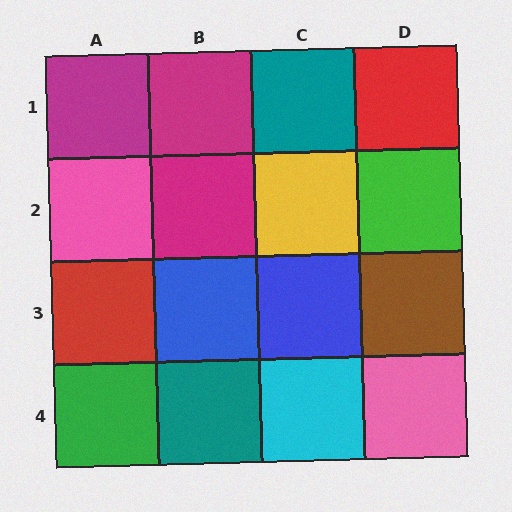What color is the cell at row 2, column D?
Green.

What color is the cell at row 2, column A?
Pink.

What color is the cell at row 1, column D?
Red.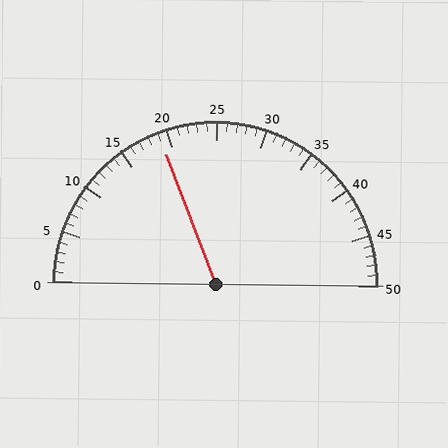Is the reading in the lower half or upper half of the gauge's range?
The reading is in the lower half of the range (0 to 50).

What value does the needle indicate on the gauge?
The needle indicates approximately 19.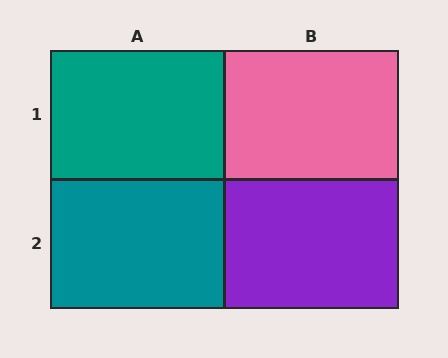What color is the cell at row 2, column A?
Teal.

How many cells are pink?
1 cell is pink.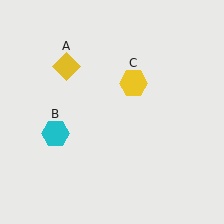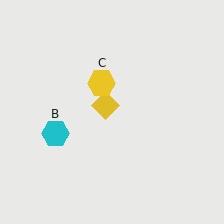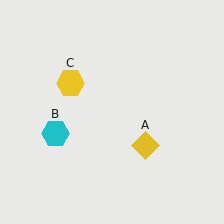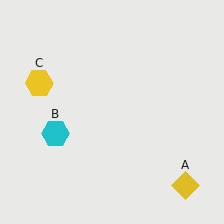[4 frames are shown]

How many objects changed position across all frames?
2 objects changed position: yellow diamond (object A), yellow hexagon (object C).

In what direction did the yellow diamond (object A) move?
The yellow diamond (object A) moved down and to the right.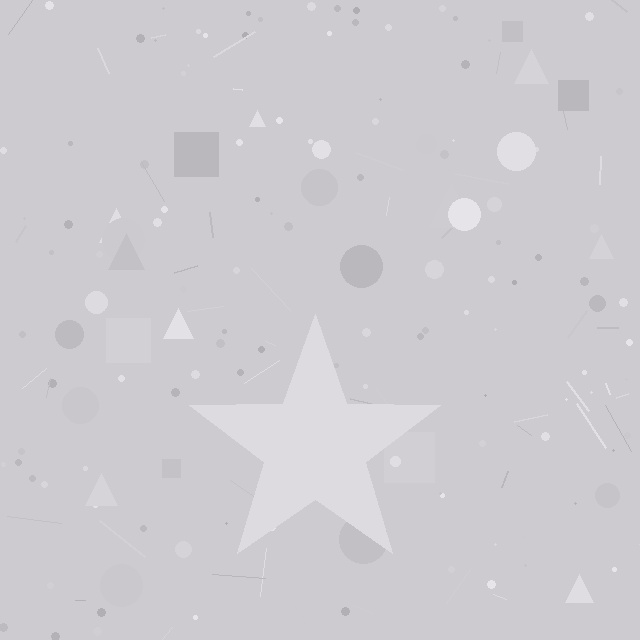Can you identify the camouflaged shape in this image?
The camouflaged shape is a star.